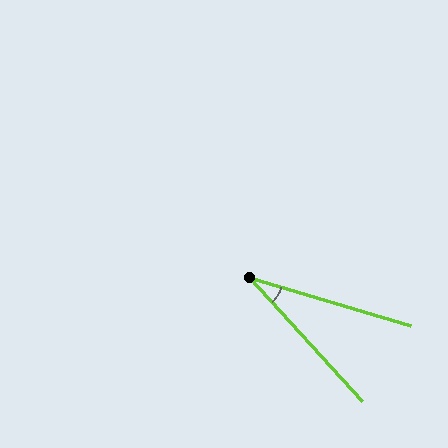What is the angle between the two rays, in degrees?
Approximately 31 degrees.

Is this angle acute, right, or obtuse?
It is acute.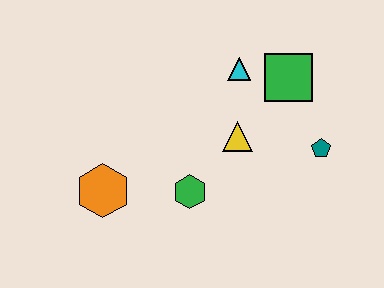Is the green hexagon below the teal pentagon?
Yes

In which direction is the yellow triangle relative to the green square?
The yellow triangle is below the green square.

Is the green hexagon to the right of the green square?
No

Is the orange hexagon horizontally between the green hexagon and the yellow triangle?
No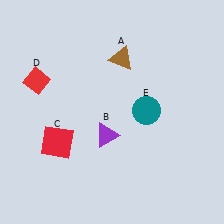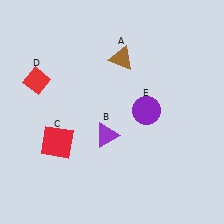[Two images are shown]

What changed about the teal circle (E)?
In Image 1, E is teal. In Image 2, it changed to purple.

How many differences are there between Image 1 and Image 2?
There is 1 difference between the two images.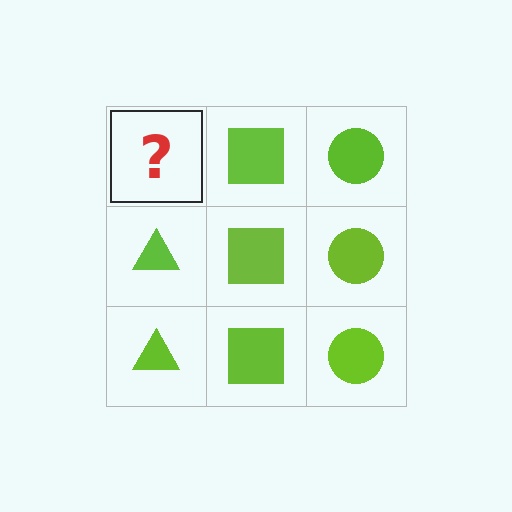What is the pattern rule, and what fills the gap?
The rule is that each column has a consistent shape. The gap should be filled with a lime triangle.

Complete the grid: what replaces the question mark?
The question mark should be replaced with a lime triangle.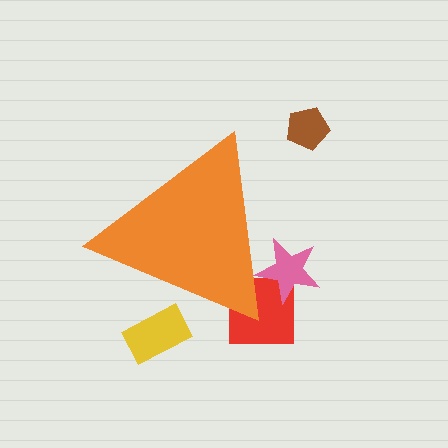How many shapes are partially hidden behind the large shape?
3 shapes are partially hidden.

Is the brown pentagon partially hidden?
No, the brown pentagon is fully visible.